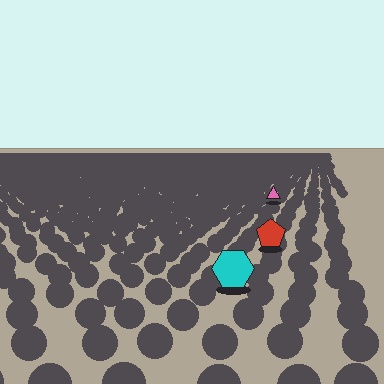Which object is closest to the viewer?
The cyan hexagon is closest. The texture marks near it are larger and more spread out.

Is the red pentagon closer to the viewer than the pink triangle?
Yes. The red pentagon is closer — you can tell from the texture gradient: the ground texture is coarser near it.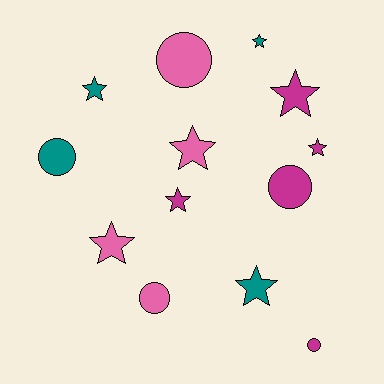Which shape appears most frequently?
Star, with 8 objects.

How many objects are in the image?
There are 13 objects.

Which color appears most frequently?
Magenta, with 5 objects.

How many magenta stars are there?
There are 3 magenta stars.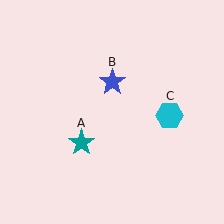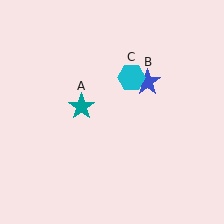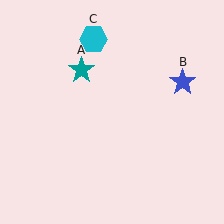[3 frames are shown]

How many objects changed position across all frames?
3 objects changed position: teal star (object A), blue star (object B), cyan hexagon (object C).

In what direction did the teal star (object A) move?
The teal star (object A) moved up.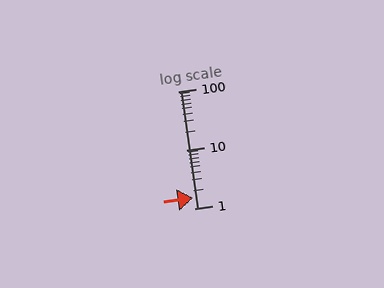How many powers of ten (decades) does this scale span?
The scale spans 2 decades, from 1 to 100.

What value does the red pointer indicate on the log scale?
The pointer indicates approximately 1.5.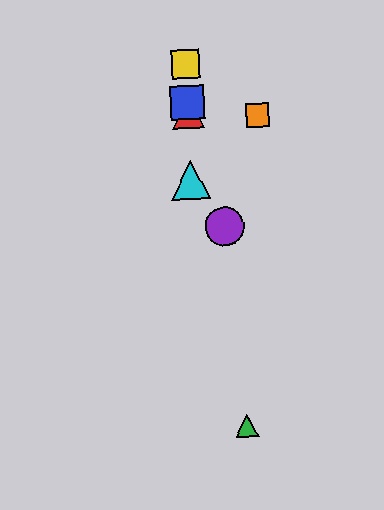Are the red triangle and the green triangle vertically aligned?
No, the red triangle is at x≈188 and the green triangle is at x≈247.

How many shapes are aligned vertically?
4 shapes (the red triangle, the blue square, the yellow square, the cyan triangle) are aligned vertically.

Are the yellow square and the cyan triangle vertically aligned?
Yes, both are at x≈185.